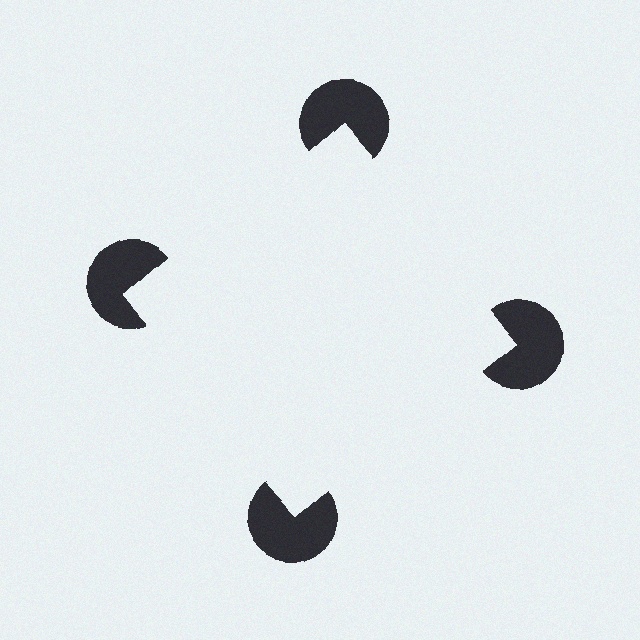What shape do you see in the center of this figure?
An illusory square — its edges are inferred from the aligned wedge cuts in the pac-man discs, not physically drawn.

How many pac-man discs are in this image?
There are 4 — one at each vertex of the illusory square.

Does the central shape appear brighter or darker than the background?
It typically appears slightly brighter than the background, even though no actual brightness change is drawn.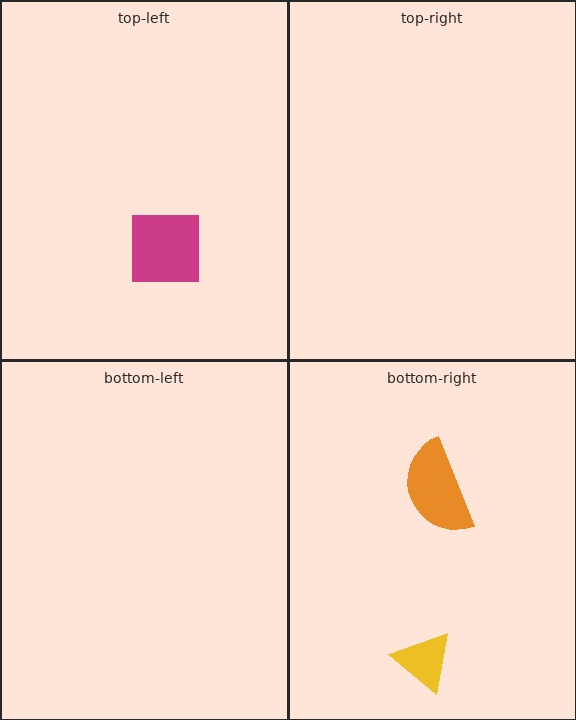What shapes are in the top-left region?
The magenta square.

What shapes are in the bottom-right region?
The orange semicircle, the yellow triangle.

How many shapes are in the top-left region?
1.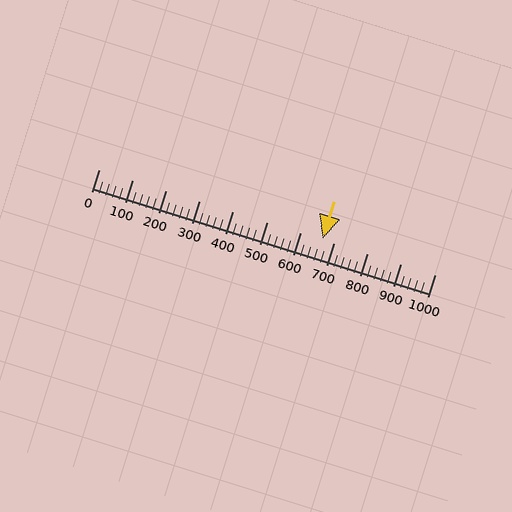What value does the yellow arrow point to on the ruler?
The yellow arrow points to approximately 665.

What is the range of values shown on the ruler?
The ruler shows values from 0 to 1000.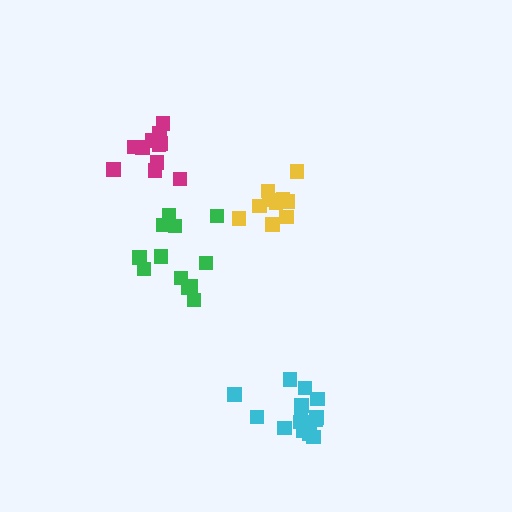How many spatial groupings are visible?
There are 4 spatial groupings.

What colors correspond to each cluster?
The clusters are colored: magenta, cyan, yellow, green.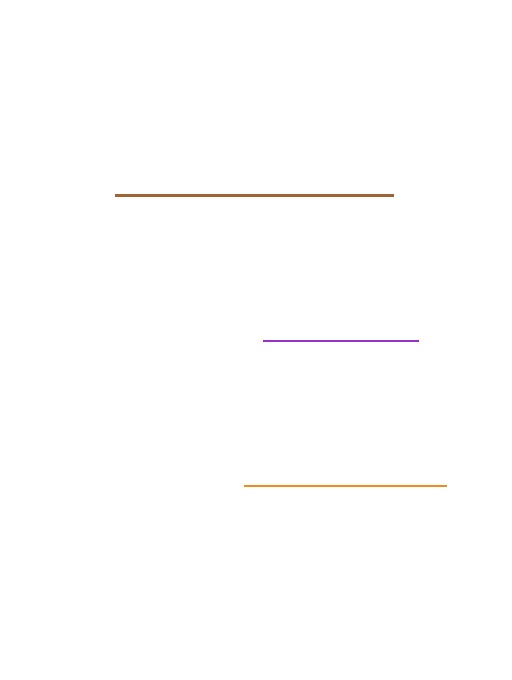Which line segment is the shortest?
The purple line is the shortest at approximately 155 pixels.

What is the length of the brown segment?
The brown segment is approximately 278 pixels long.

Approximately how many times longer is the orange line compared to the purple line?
The orange line is approximately 1.3 times the length of the purple line.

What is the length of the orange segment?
The orange segment is approximately 202 pixels long.